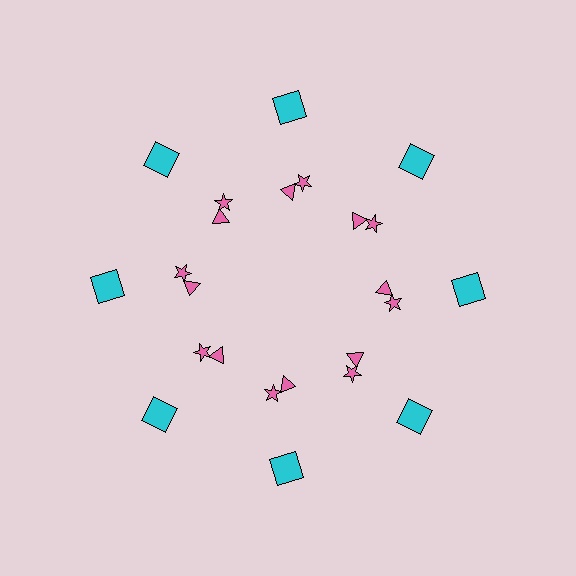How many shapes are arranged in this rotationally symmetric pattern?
There are 24 shapes, arranged in 8 groups of 3.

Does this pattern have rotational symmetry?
Yes, this pattern has 8-fold rotational symmetry. It looks the same after rotating 45 degrees around the center.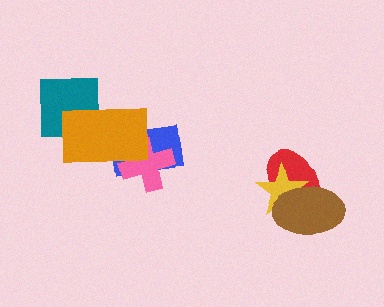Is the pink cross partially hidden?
Yes, it is partially covered by another shape.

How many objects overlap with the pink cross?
2 objects overlap with the pink cross.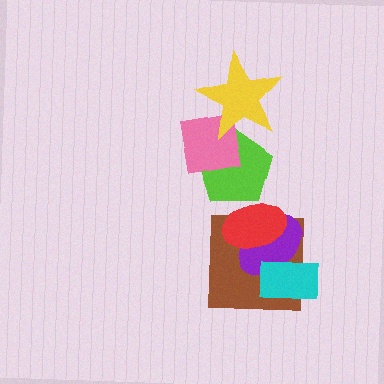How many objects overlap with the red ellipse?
3 objects overlap with the red ellipse.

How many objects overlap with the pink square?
2 objects overlap with the pink square.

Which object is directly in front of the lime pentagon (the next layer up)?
The pink square is directly in front of the lime pentagon.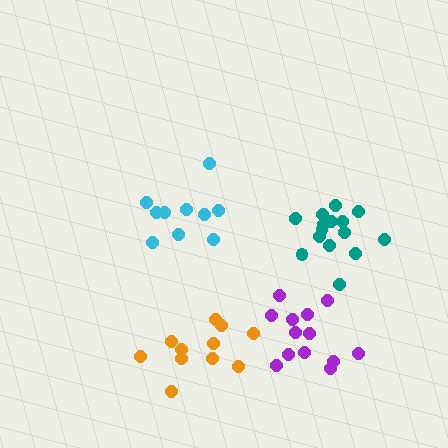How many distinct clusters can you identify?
There are 4 distinct clusters.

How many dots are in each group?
Group 1: 15 dots, Group 2: 13 dots, Group 3: 11 dots, Group 4: 10 dots (49 total).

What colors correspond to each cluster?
The clusters are colored: teal, purple, orange, cyan.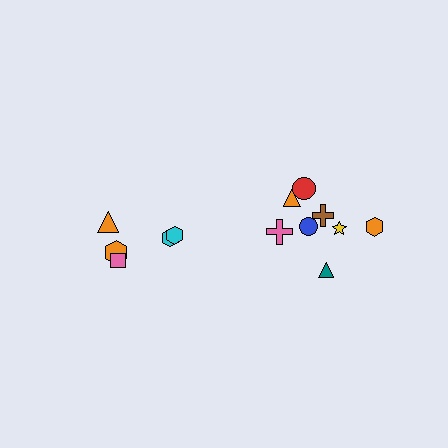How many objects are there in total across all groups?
There are 13 objects.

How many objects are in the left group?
There are 5 objects.